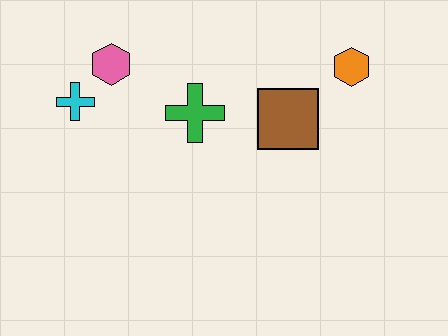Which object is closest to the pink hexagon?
The cyan cross is closest to the pink hexagon.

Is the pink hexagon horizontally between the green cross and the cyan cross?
Yes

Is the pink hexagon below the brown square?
No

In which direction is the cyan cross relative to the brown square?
The cyan cross is to the left of the brown square.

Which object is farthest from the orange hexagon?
The cyan cross is farthest from the orange hexagon.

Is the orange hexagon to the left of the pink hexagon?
No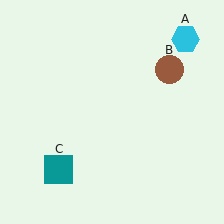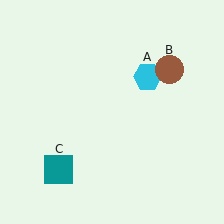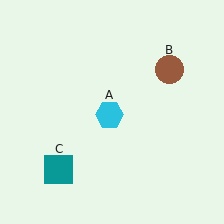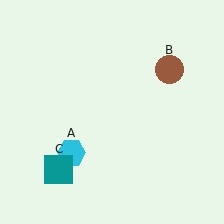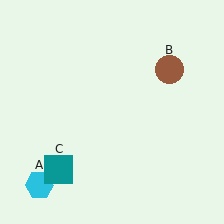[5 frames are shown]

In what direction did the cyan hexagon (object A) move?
The cyan hexagon (object A) moved down and to the left.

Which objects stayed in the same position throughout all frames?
Brown circle (object B) and teal square (object C) remained stationary.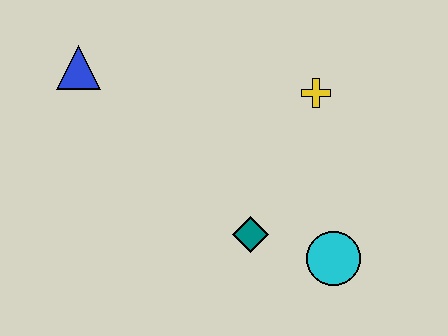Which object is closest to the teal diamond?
The cyan circle is closest to the teal diamond.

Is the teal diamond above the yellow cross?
No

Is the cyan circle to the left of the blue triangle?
No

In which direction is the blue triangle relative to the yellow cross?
The blue triangle is to the left of the yellow cross.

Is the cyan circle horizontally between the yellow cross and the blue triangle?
No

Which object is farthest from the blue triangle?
The cyan circle is farthest from the blue triangle.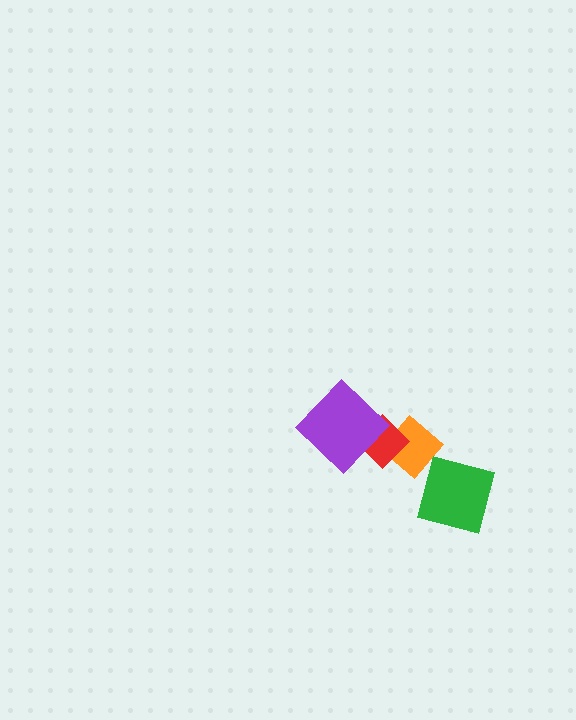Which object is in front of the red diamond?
The purple diamond is in front of the red diamond.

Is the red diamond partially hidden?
Yes, it is partially covered by another shape.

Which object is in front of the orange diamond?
The red diamond is in front of the orange diamond.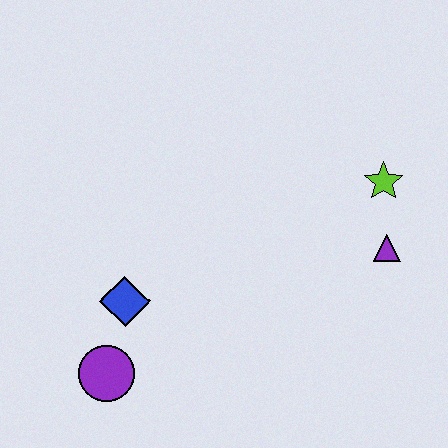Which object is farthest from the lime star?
The purple circle is farthest from the lime star.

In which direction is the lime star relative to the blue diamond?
The lime star is to the right of the blue diamond.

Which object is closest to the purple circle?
The blue diamond is closest to the purple circle.